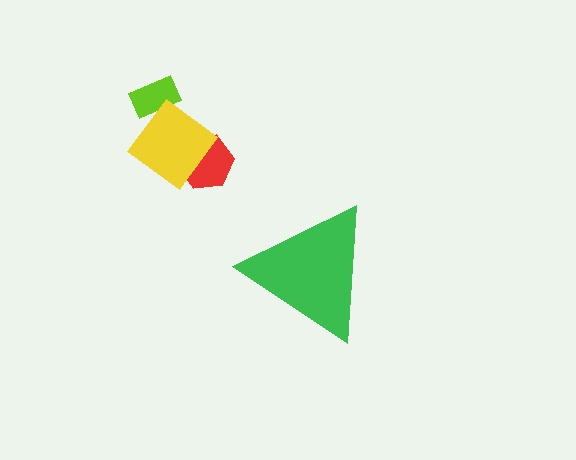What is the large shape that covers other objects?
A green triangle.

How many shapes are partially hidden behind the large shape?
0 shapes are partially hidden.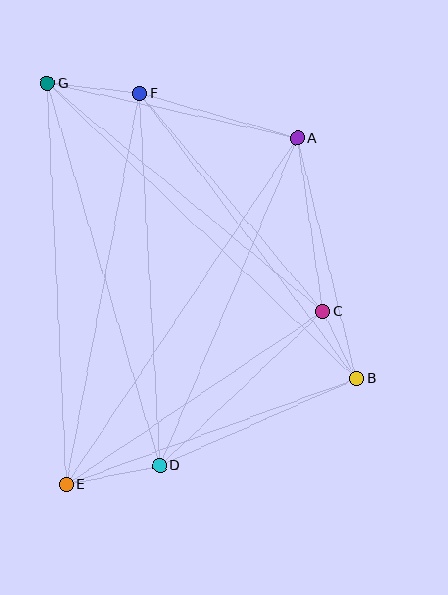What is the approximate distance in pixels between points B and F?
The distance between B and F is approximately 358 pixels.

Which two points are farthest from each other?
Points B and G are farthest from each other.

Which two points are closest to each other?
Points B and C are closest to each other.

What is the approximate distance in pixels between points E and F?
The distance between E and F is approximately 398 pixels.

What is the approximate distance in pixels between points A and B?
The distance between A and B is approximately 248 pixels.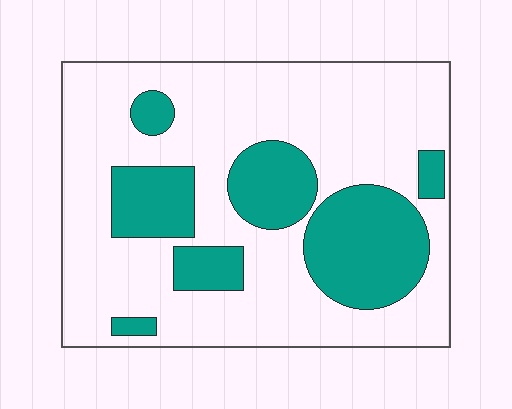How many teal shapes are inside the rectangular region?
7.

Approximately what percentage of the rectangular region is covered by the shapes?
Approximately 30%.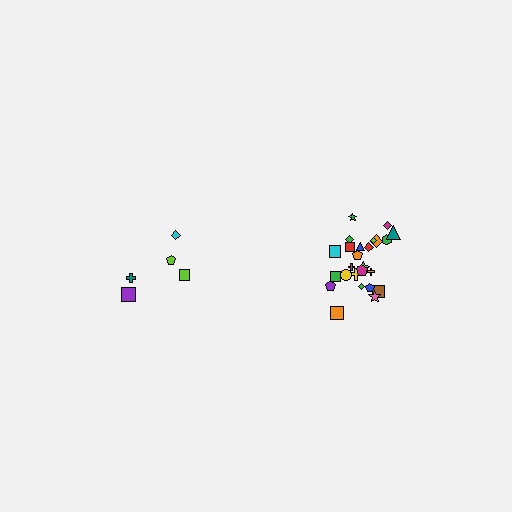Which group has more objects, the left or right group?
The right group.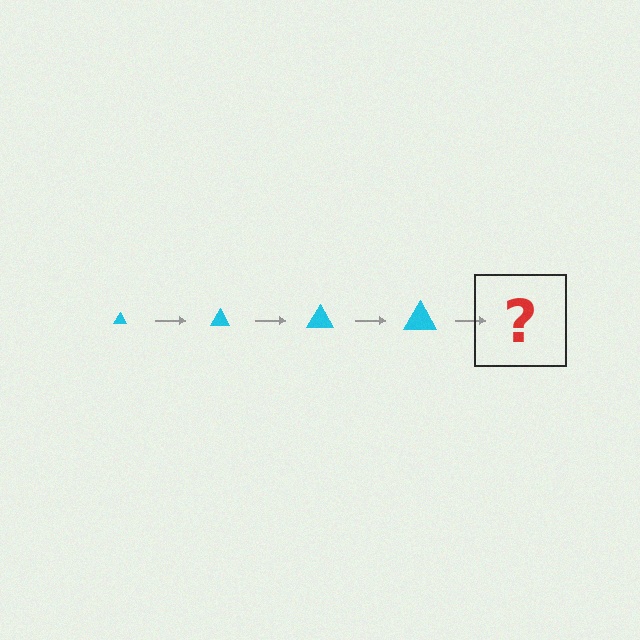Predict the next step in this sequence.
The next step is a cyan triangle, larger than the previous one.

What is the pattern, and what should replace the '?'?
The pattern is that the triangle gets progressively larger each step. The '?' should be a cyan triangle, larger than the previous one.